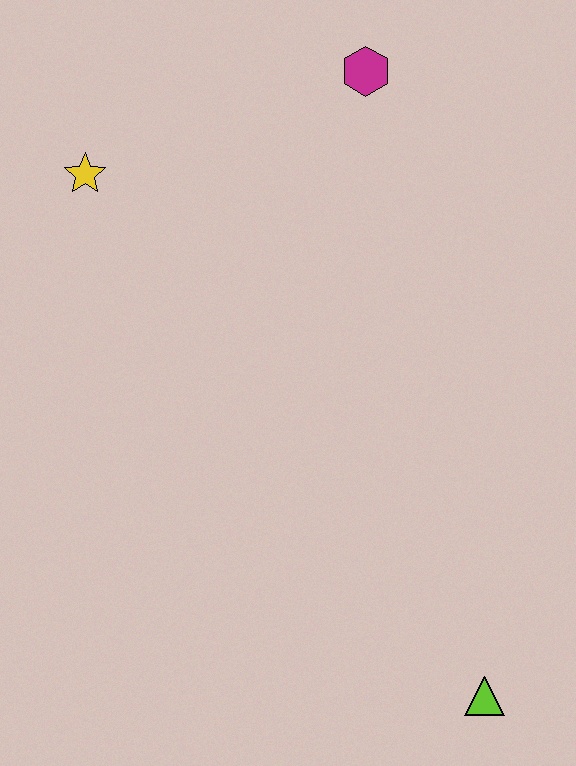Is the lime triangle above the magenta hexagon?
No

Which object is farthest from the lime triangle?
The yellow star is farthest from the lime triangle.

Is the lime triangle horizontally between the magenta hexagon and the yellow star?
No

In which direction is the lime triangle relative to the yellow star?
The lime triangle is below the yellow star.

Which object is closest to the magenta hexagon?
The yellow star is closest to the magenta hexagon.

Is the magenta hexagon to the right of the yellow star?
Yes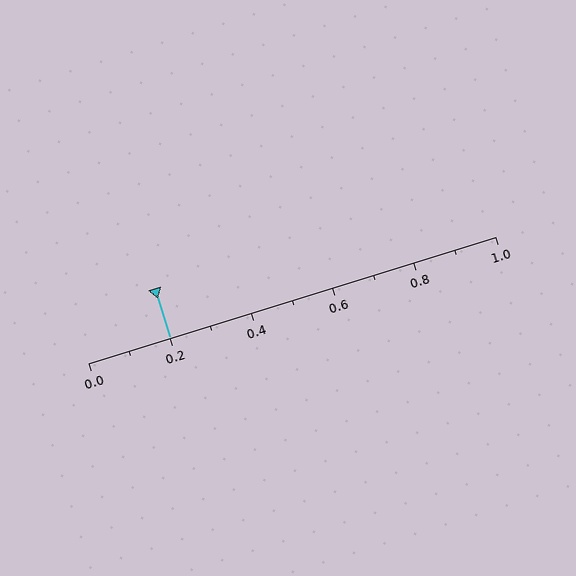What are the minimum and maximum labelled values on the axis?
The axis runs from 0.0 to 1.0.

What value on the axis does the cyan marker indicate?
The marker indicates approximately 0.2.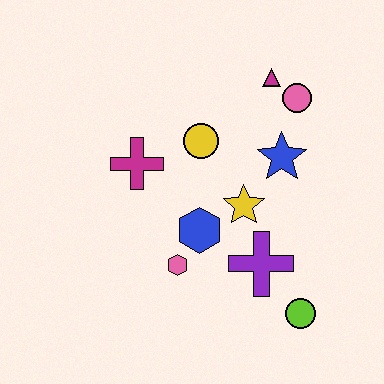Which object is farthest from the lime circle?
The magenta triangle is farthest from the lime circle.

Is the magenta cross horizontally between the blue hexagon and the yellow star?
No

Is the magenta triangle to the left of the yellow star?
No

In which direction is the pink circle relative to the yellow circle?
The pink circle is to the right of the yellow circle.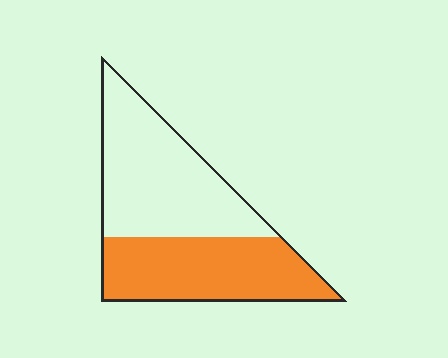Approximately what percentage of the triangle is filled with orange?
Approximately 45%.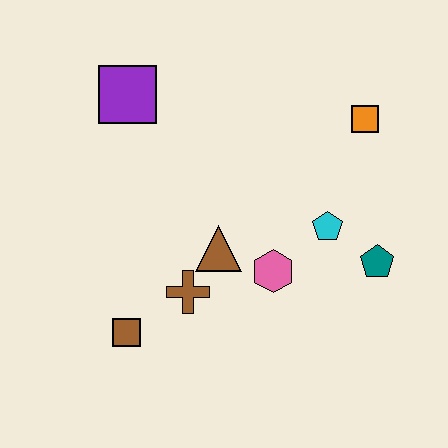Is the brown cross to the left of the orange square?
Yes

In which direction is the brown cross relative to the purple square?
The brown cross is below the purple square.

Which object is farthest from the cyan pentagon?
The purple square is farthest from the cyan pentagon.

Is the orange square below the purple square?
Yes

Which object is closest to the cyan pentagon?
The teal pentagon is closest to the cyan pentagon.